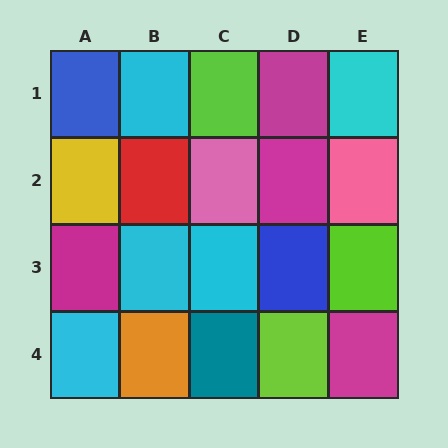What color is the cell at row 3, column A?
Magenta.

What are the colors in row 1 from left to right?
Blue, cyan, lime, magenta, cyan.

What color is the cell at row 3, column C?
Cyan.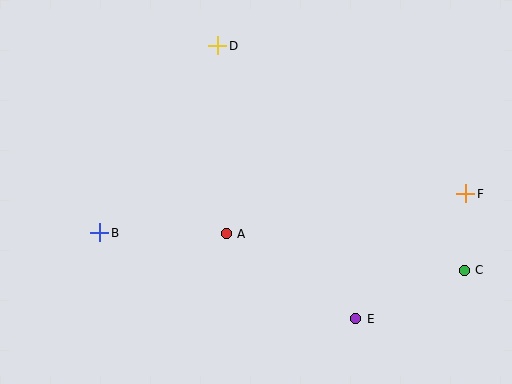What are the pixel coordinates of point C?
Point C is at (464, 270).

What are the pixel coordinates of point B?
Point B is at (100, 233).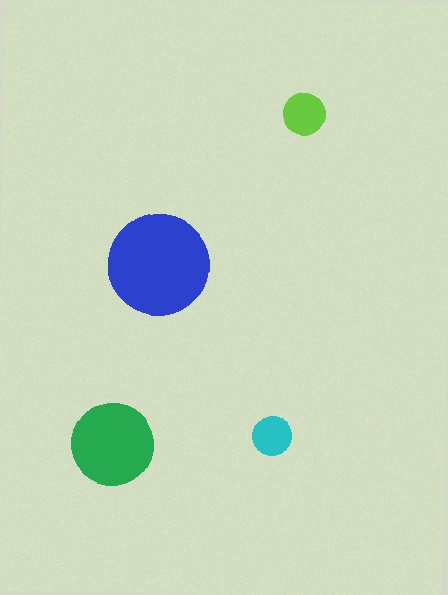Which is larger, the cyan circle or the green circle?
The green one.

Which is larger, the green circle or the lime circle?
The green one.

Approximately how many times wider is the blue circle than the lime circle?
About 2.5 times wider.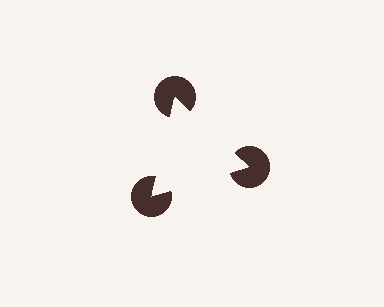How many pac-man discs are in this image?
There are 3 — one at each vertex of the illusory triangle.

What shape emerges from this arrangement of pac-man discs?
An illusory triangle — its edges are inferred from the aligned wedge cuts in the pac-man discs, not physically drawn.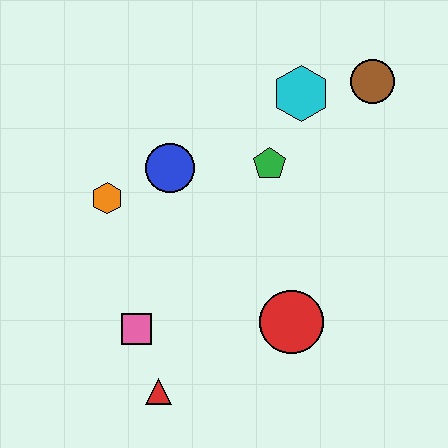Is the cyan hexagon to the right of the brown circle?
No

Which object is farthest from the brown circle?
The red triangle is farthest from the brown circle.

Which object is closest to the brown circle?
The cyan hexagon is closest to the brown circle.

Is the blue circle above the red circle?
Yes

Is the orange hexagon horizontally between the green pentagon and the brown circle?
No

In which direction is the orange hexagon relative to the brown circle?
The orange hexagon is to the left of the brown circle.